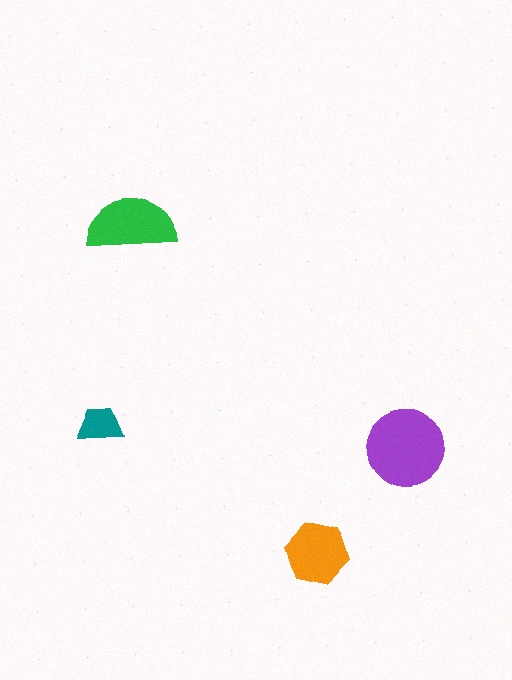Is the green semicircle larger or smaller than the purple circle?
Smaller.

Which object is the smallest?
The teal trapezoid.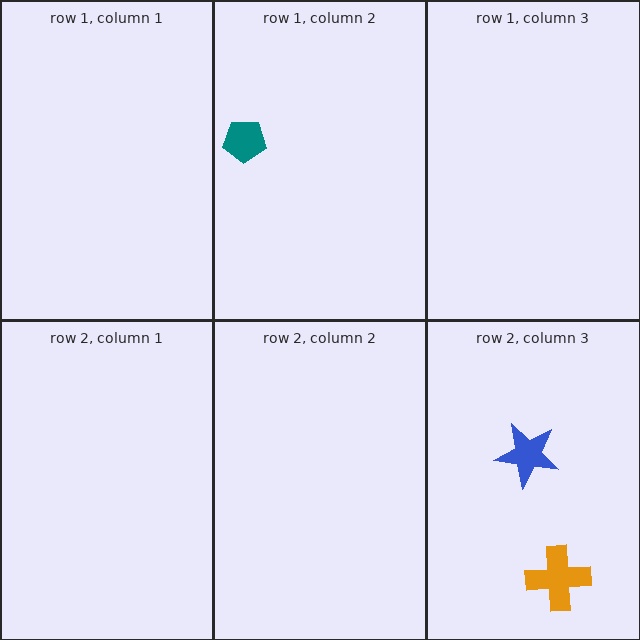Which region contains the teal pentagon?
The row 1, column 2 region.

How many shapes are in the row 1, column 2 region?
1.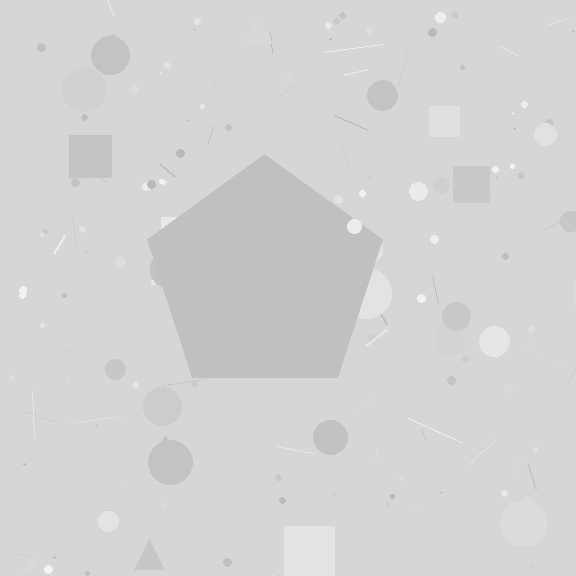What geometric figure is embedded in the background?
A pentagon is embedded in the background.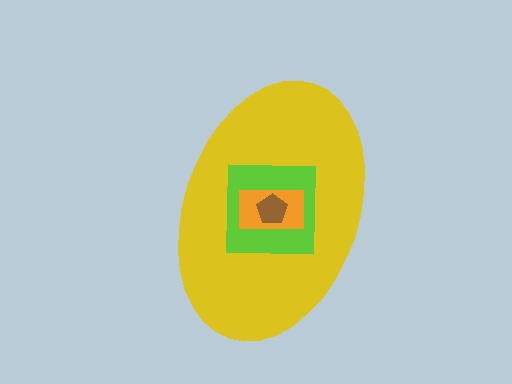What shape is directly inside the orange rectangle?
The brown pentagon.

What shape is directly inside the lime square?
The orange rectangle.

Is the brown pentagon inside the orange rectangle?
Yes.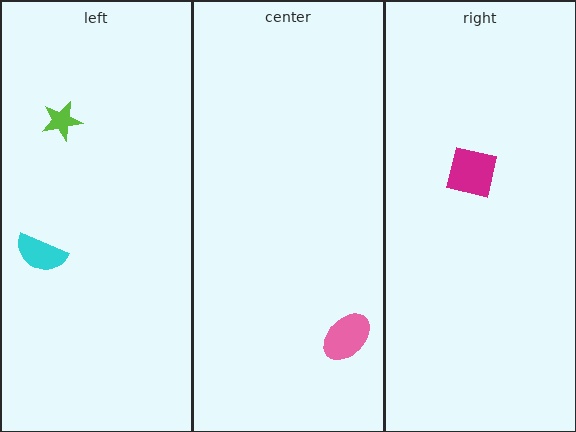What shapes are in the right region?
The magenta square.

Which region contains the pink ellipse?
The center region.